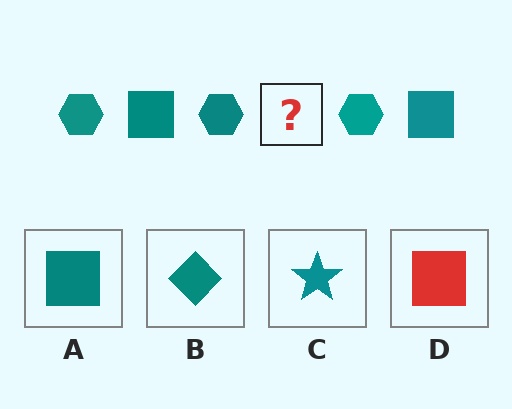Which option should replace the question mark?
Option A.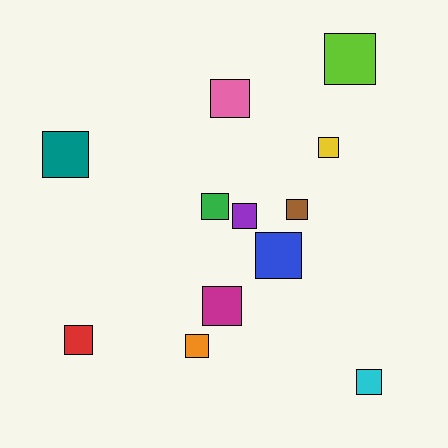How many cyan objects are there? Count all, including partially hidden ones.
There is 1 cyan object.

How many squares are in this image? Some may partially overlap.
There are 12 squares.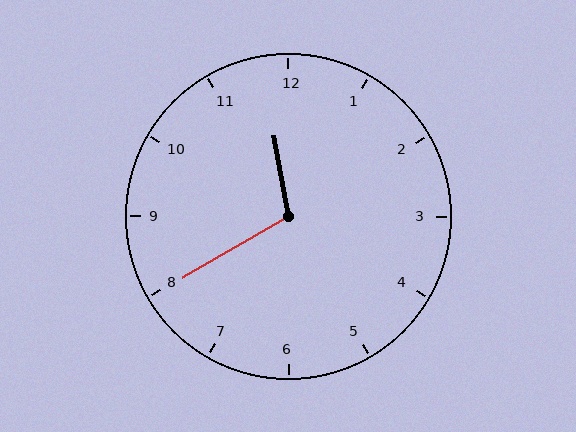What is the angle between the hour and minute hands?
Approximately 110 degrees.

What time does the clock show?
11:40.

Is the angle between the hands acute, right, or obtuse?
It is obtuse.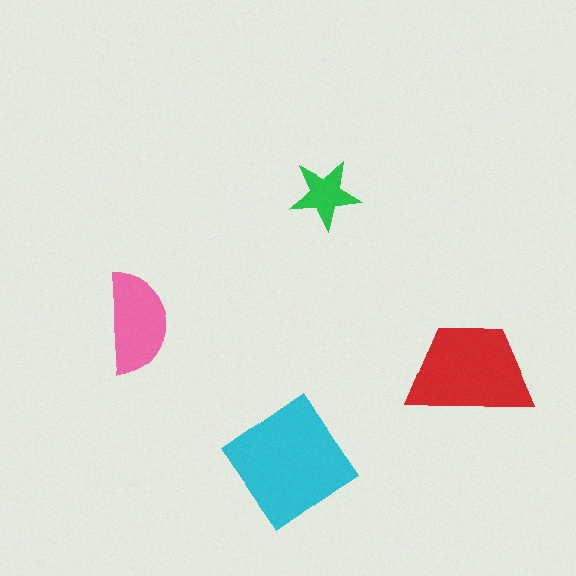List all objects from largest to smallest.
The cyan diamond, the red trapezoid, the pink semicircle, the green star.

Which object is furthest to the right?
The red trapezoid is rightmost.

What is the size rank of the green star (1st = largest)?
4th.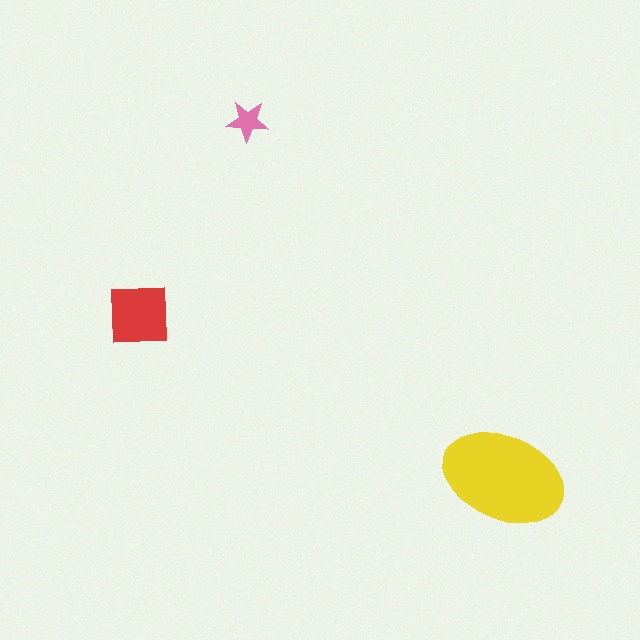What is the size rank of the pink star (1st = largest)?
3rd.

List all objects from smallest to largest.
The pink star, the red square, the yellow ellipse.